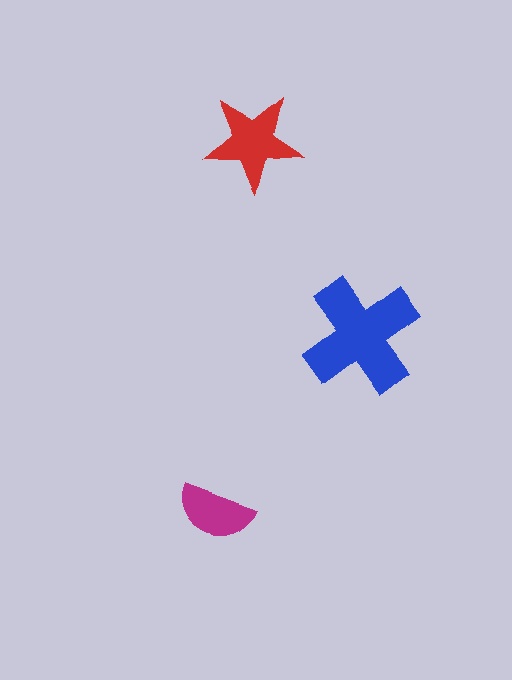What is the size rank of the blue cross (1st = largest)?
1st.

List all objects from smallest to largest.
The magenta semicircle, the red star, the blue cross.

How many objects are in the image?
There are 3 objects in the image.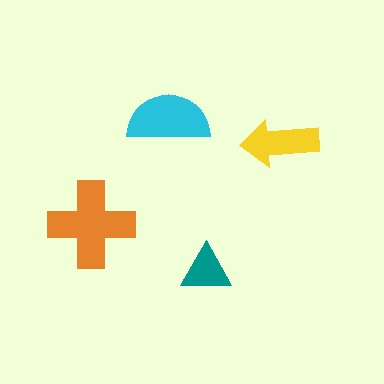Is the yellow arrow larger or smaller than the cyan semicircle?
Smaller.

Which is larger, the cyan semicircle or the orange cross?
The orange cross.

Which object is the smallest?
The teal triangle.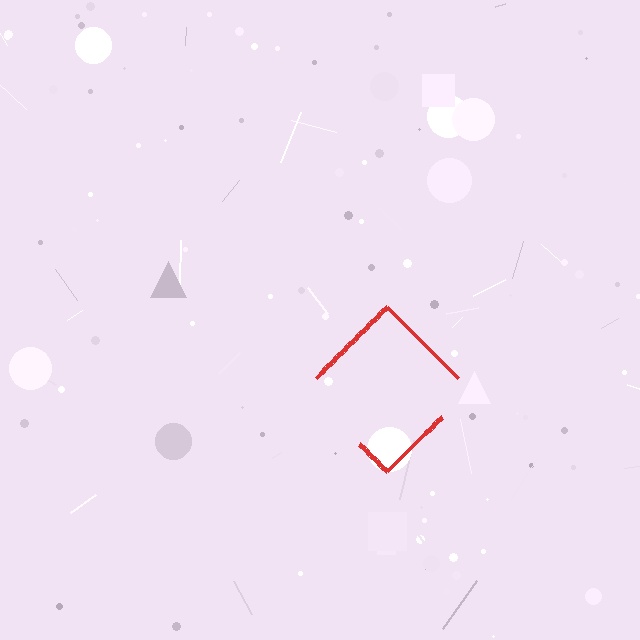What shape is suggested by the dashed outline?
The dashed outline suggests a diamond.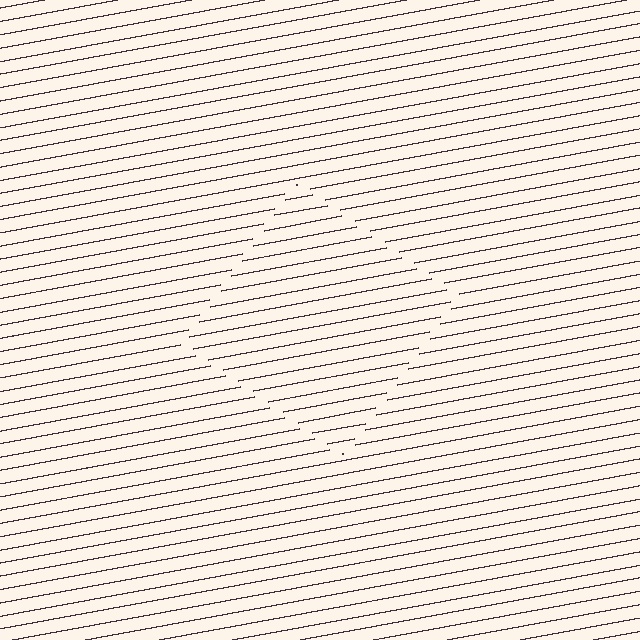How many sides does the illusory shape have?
4 sides — the line-ends trace a square.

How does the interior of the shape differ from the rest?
The interior of the shape contains the same grating, shifted by half a period — the contour is defined by the phase discontinuity where line-ends from the inner and outer gratings abut.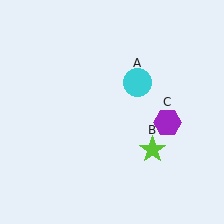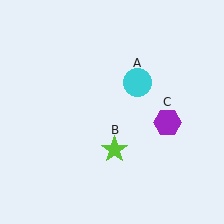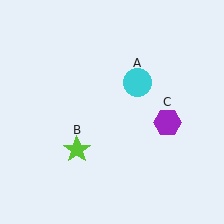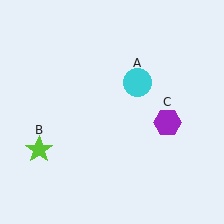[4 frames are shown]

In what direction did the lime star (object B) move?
The lime star (object B) moved left.